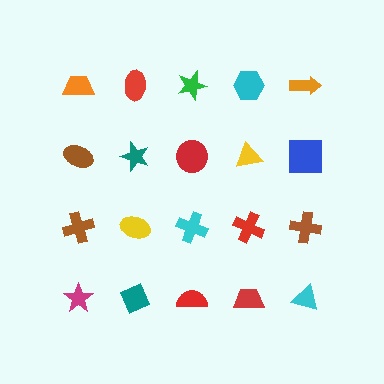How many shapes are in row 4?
5 shapes.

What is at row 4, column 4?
A red trapezoid.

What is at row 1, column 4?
A cyan hexagon.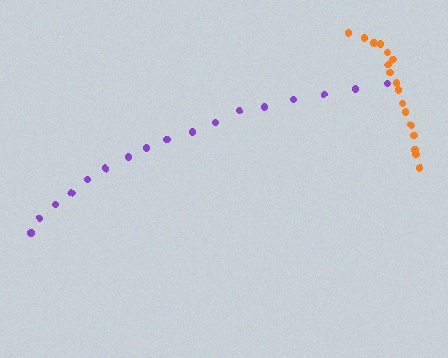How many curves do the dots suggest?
There are 2 distinct paths.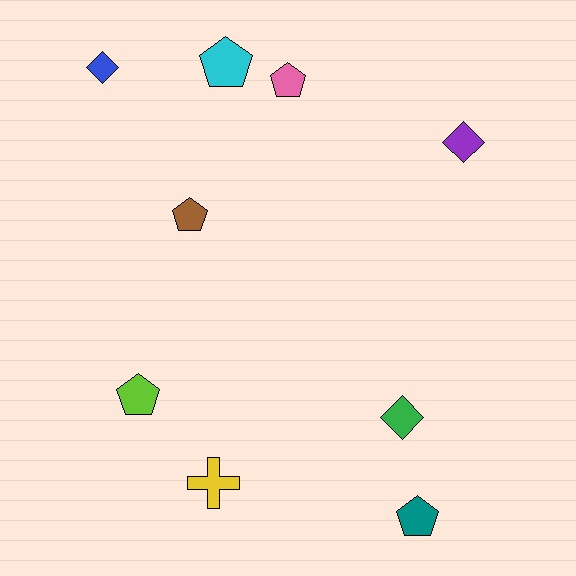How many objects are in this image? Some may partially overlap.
There are 9 objects.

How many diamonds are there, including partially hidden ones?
There are 3 diamonds.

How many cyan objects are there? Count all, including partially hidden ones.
There is 1 cyan object.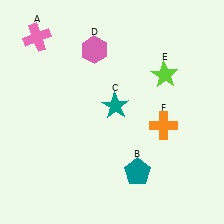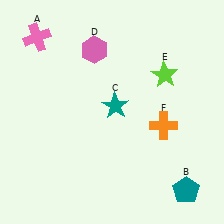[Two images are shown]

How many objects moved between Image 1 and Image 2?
1 object moved between the two images.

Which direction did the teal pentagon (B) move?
The teal pentagon (B) moved right.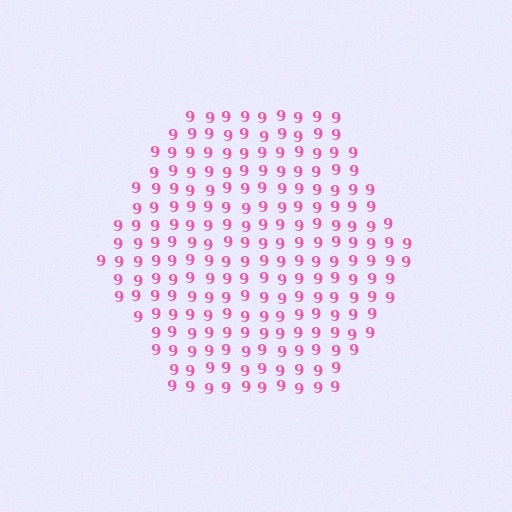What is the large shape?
The large shape is a hexagon.